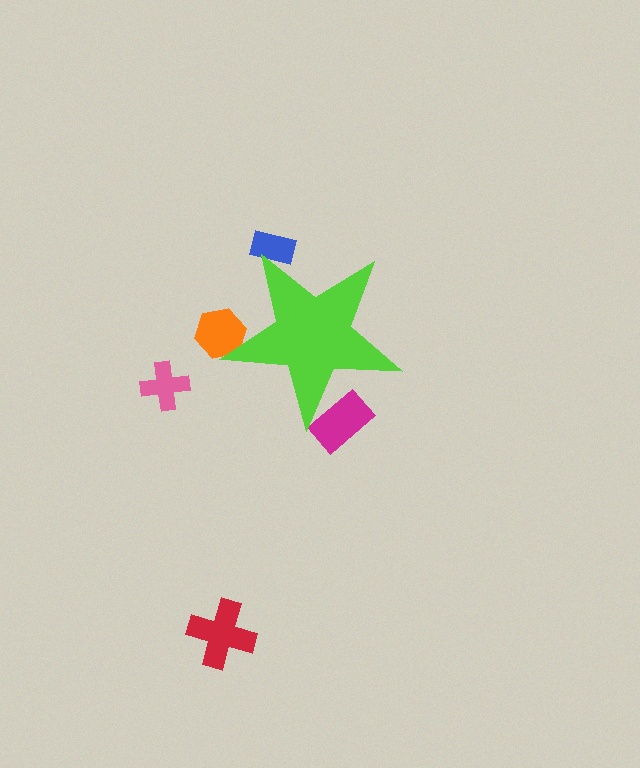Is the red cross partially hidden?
No, the red cross is fully visible.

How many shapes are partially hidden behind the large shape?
3 shapes are partially hidden.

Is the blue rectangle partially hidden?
Yes, the blue rectangle is partially hidden behind the lime star.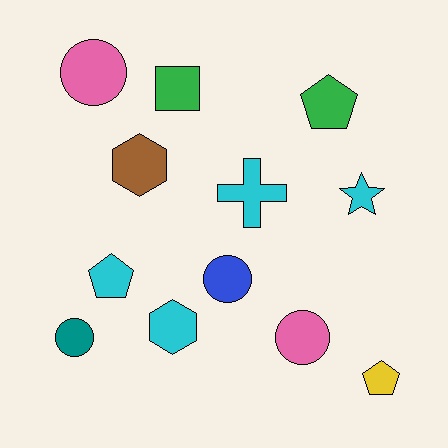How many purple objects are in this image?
There are no purple objects.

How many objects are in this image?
There are 12 objects.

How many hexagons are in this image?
There are 2 hexagons.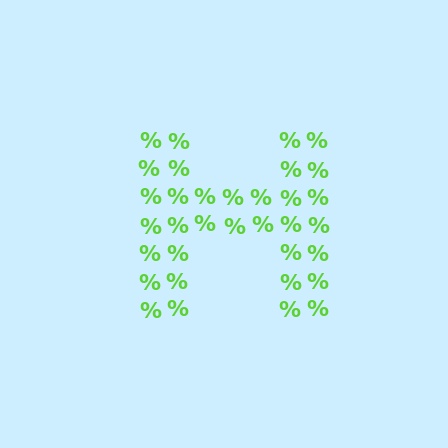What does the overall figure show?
The overall figure shows the letter H.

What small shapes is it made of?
It is made of small percent signs.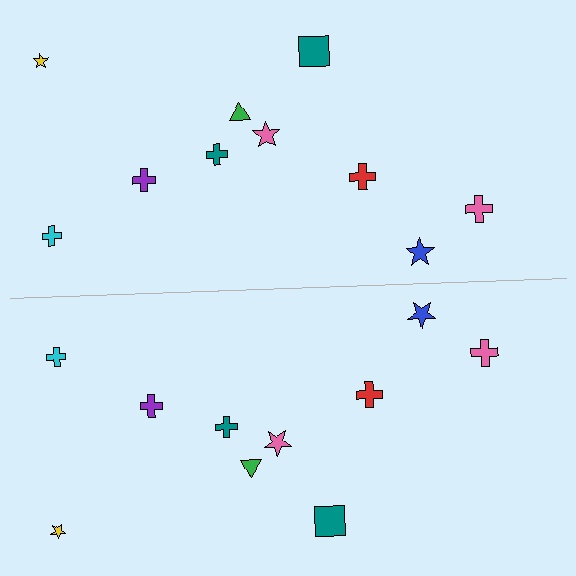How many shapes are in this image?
There are 20 shapes in this image.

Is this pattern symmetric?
Yes, this pattern has bilateral (reflection) symmetry.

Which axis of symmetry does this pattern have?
The pattern has a horizontal axis of symmetry running through the center of the image.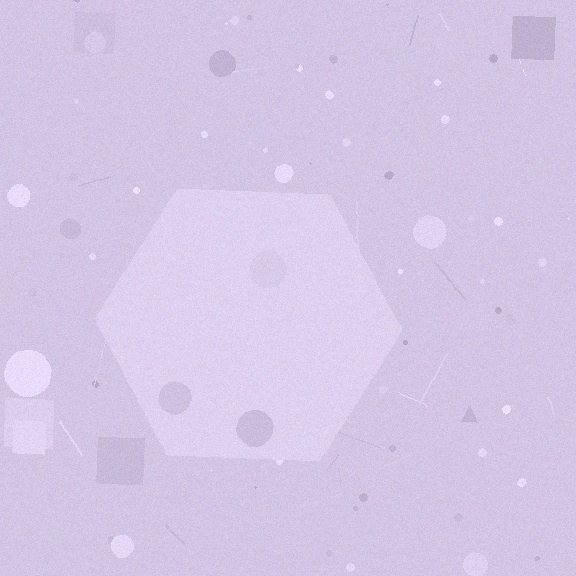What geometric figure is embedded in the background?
A hexagon is embedded in the background.